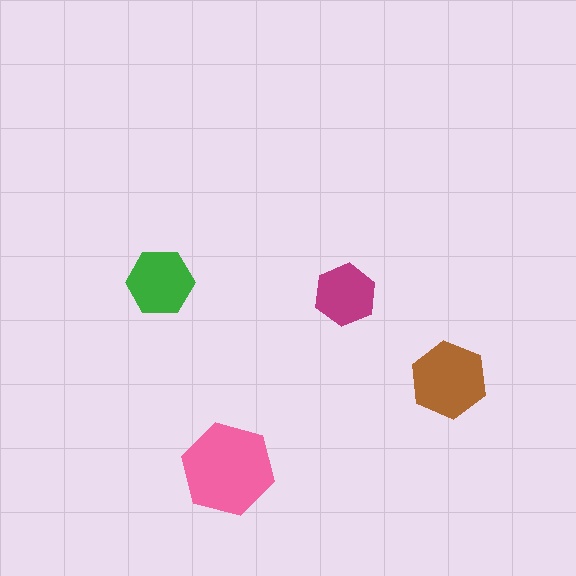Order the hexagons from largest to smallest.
the pink one, the brown one, the green one, the magenta one.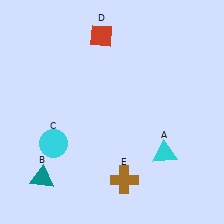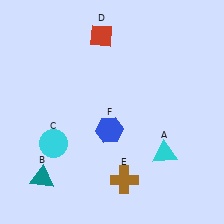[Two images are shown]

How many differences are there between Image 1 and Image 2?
There is 1 difference between the two images.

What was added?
A blue hexagon (F) was added in Image 2.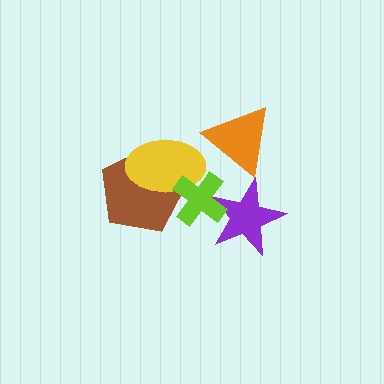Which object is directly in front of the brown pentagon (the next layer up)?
The yellow ellipse is directly in front of the brown pentagon.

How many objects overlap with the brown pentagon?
2 objects overlap with the brown pentagon.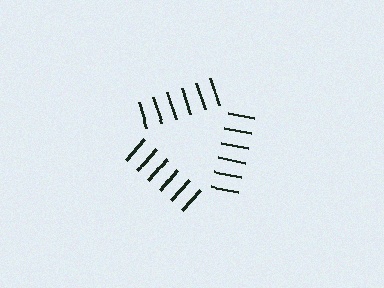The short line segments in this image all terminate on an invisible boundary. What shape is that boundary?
An illusory triangle — the line segments terminate on its edges but no continuous stroke is drawn.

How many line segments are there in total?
18 — 6 along each of the 3 edges.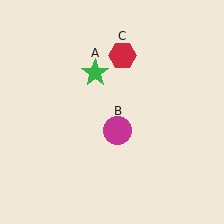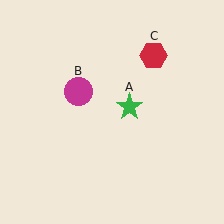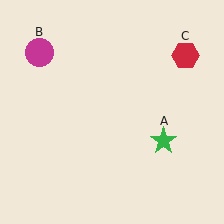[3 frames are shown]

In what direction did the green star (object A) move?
The green star (object A) moved down and to the right.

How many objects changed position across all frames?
3 objects changed position: green star (object A), magenta circle (object B), red hexagon (object C).